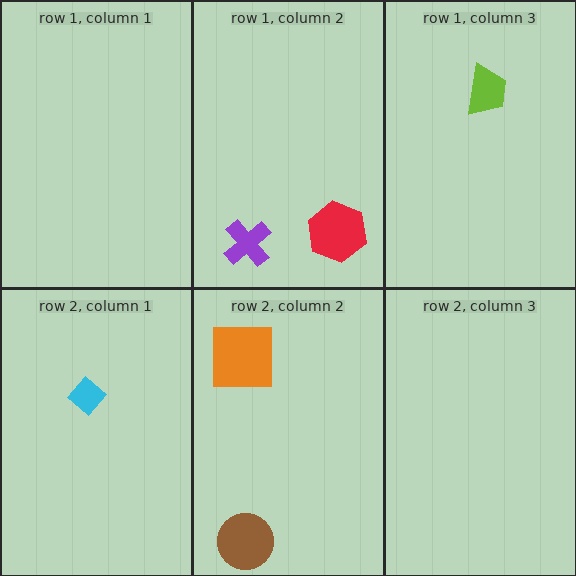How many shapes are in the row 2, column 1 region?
1.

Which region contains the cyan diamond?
The row 2, column 1 region.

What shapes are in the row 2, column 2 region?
The brown circle, the orange square.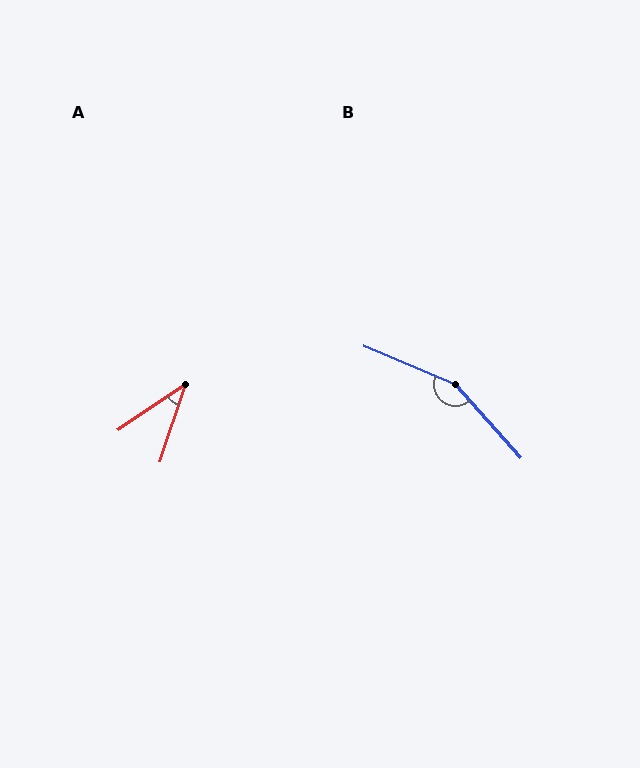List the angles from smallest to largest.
A (38°), B (154°).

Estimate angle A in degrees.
Approximately 38 degrees.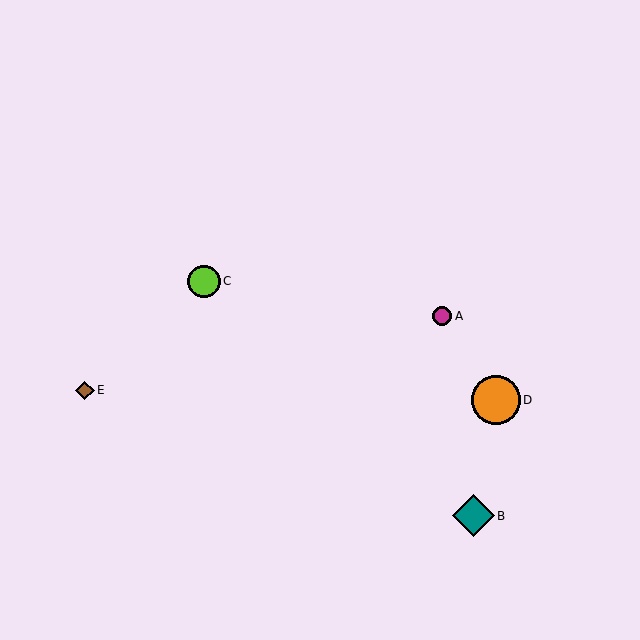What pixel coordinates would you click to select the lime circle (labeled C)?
Click at (204, 281) to select the lime circle C.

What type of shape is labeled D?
Shape D is an orange circle.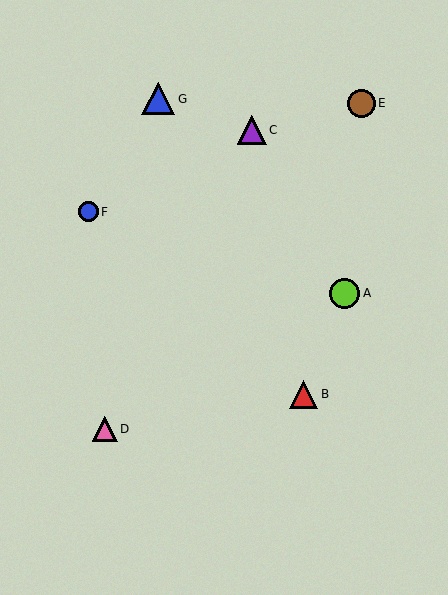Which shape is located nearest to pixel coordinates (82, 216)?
The blue circle (labeled F) at (88, 212) is nearest to that location.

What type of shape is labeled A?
Shape A is a lime circle.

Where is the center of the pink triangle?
The center of the pink triangle is at (105, 429).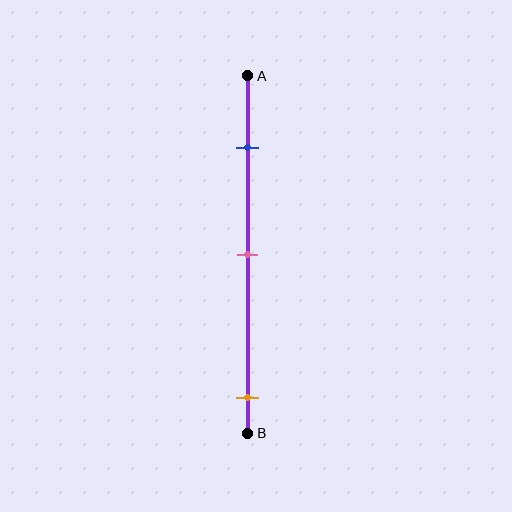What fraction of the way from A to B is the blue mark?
The blue mark is approximately 20% (0.2) of the way from A to B.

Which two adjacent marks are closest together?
The blue and pink marks are the closest adjacent pair.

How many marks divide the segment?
There are 3 marks dividing the segment.